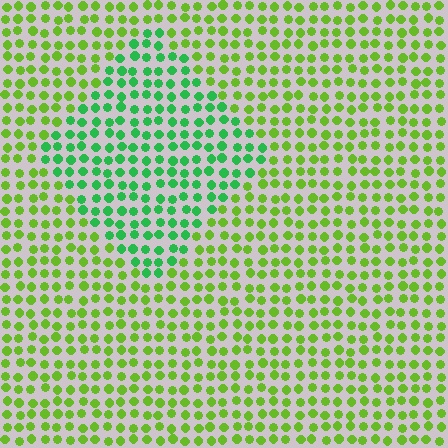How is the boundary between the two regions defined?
The boundary is defined purely by a slight shift in hue (about 40 degrees). Spacing, size, and orientation are identical on both sides.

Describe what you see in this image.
The image is filled with small lime elements in a uniform arrangement. A diamond-shaped region is visible where the elements are tinted to a slightly different hue, forming a subtle color boundary.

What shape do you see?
I see a diamond.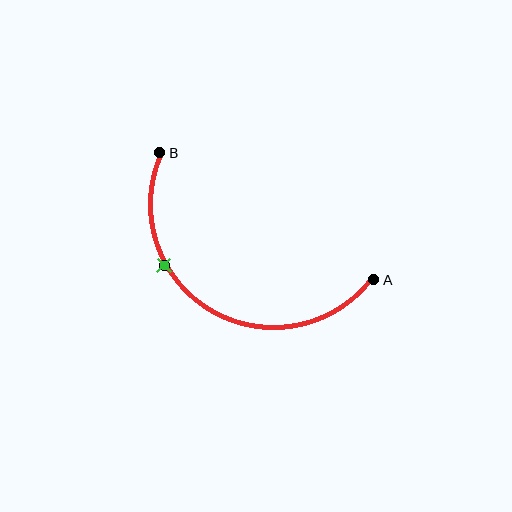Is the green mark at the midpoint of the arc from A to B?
No. The green mark lies on the arc but is closer to endpoint B. The arc midpoint would be at the point on the curve equidistant along the arc from both A and B.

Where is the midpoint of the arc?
The arc midpoint is the point on the curve farthest from the straight line joining A and B. It sits below that line.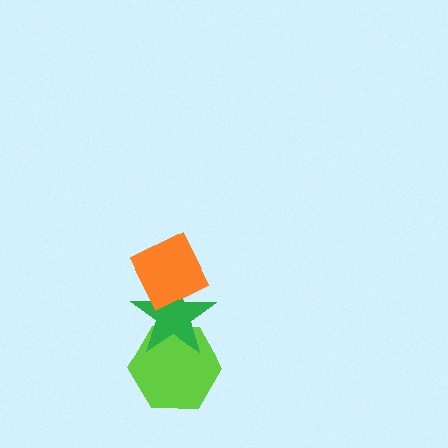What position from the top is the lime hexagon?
The lime hexagon is 3rd from the top.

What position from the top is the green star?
The green star is 2nd from the top.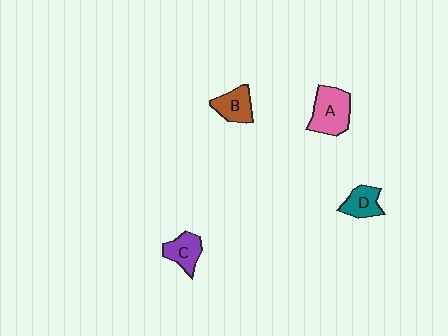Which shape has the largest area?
Shape A (pink).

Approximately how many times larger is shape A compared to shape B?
Approximately 1.5 times.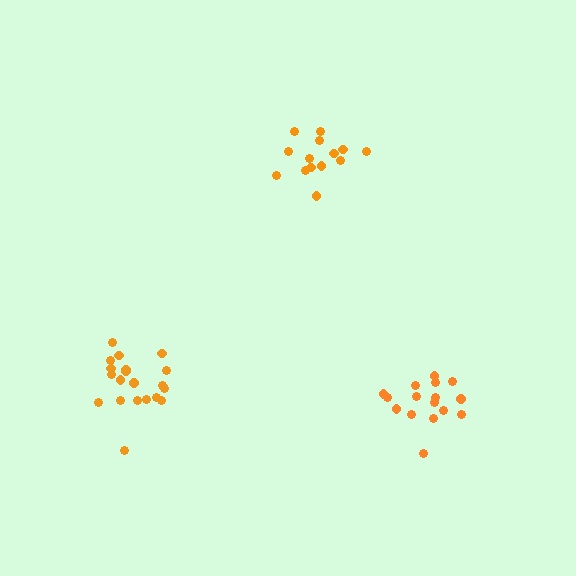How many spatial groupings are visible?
There are 3 spatial groupings.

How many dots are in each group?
Group 1: 20 dots, Group 2: 14 dots, Group 3: 16 dots (50 total).